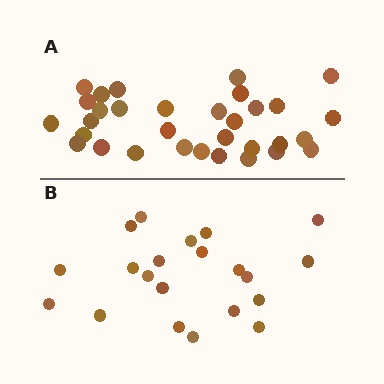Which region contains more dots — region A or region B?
Region A (the top region) has more dots.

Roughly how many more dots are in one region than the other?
Region A has roughly 12 or so more dots than region B.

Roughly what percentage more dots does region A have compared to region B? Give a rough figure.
About 50% more.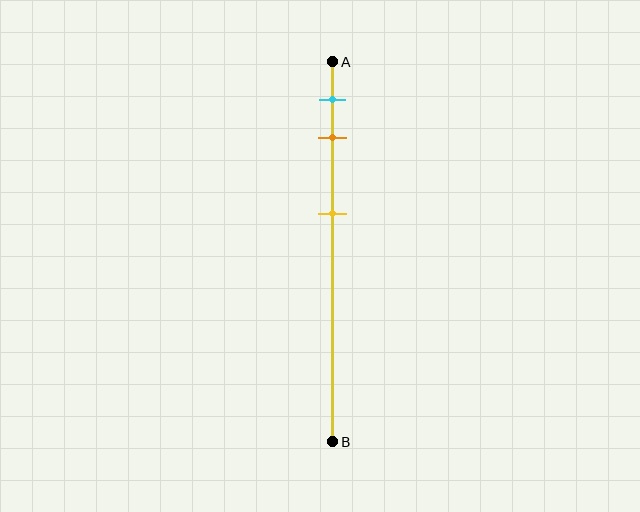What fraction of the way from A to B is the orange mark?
The orange mark is approximately 20% (0.2) of the way from A to B.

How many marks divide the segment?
There are 3 marks dividing the segment.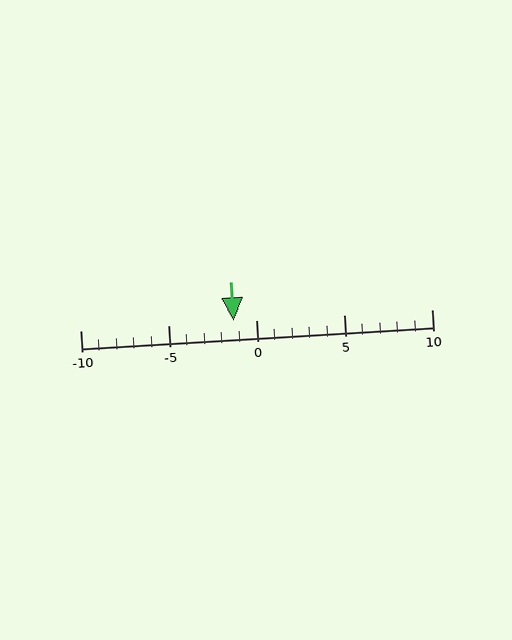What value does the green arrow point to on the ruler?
The green arrow points to approximately -1.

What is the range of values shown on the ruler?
The ruler shows values from -10 to 10.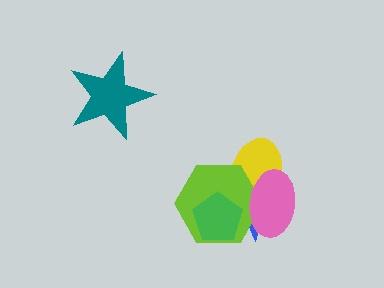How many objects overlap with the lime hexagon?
4 objects overlap with the lime hexagon.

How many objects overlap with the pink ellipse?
3 objects overlap with the pink ellipse.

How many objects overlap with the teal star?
0 objects overlap with the teal star.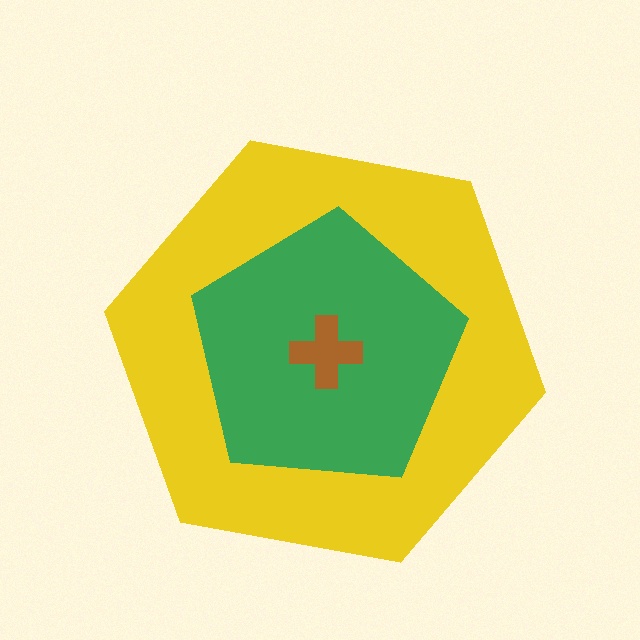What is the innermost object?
The brown cross.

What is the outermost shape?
The yellow hexagon.